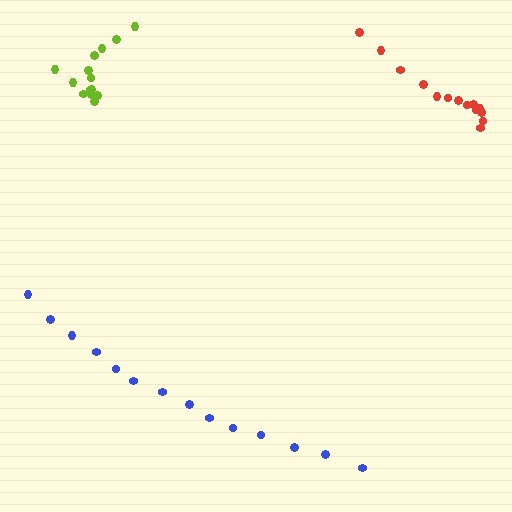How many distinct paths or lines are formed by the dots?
There are 3 distinct paths.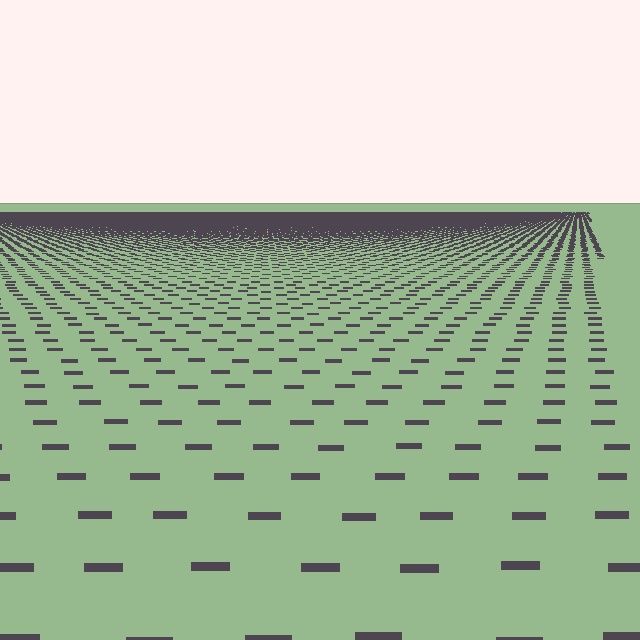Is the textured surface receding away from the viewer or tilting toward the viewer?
The surface is receding away from the viewer. Texture elements get smaller and denser toward the top.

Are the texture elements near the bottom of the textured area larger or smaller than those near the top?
Larger. Near the bottom, elements are closer to the viewer and appear at a bigger on-screen size.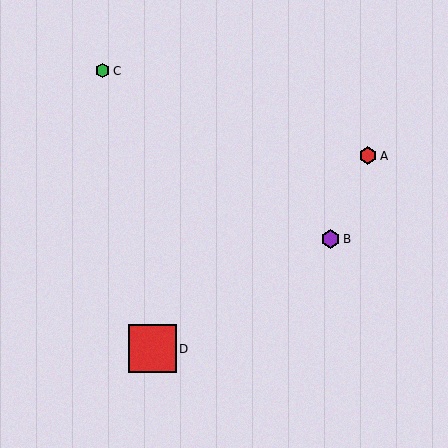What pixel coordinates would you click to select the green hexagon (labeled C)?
Click at (102, 71) to select the green hexagon C.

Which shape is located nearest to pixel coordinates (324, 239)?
The purple hexagon (labeled B) at (330, 239) is nearest to that location.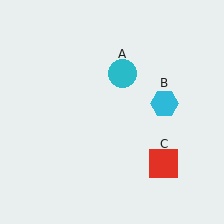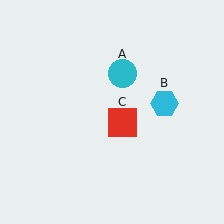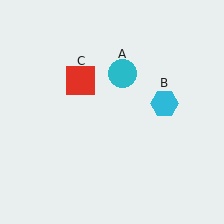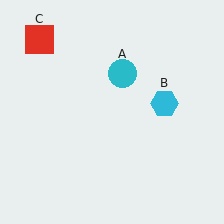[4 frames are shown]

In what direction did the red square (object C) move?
The red square (object C) moved up and to the left.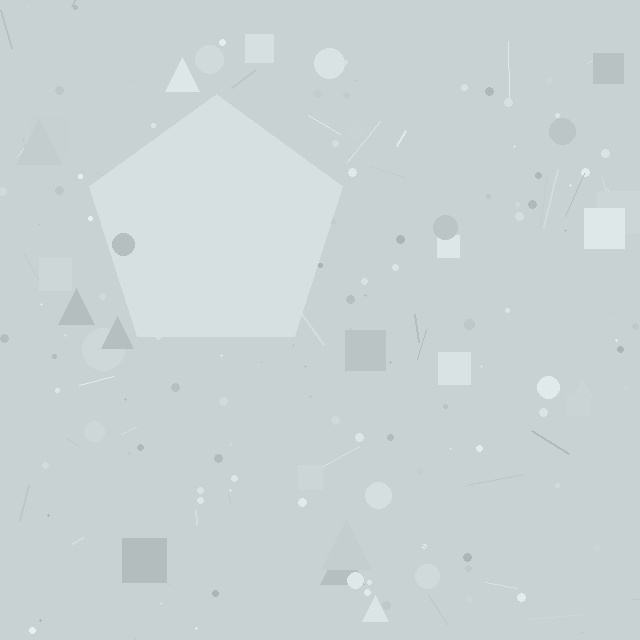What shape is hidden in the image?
A pentagon is hidden in the image.